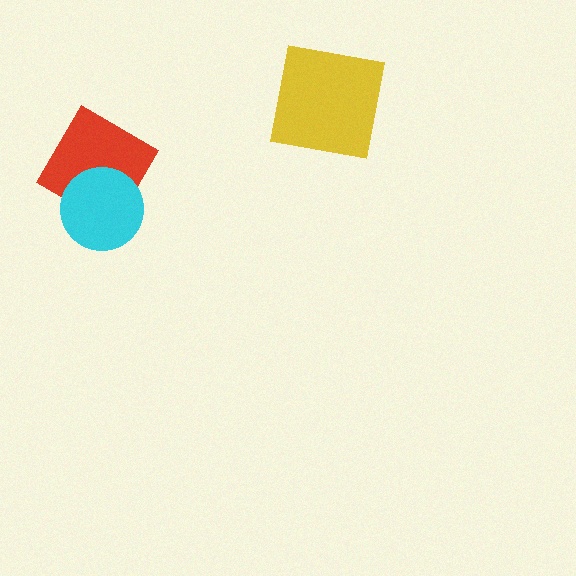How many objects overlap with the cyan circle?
1 object overlaps with the cyan circle.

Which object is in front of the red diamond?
The cyan circle is in front of the red diamond.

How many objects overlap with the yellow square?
0 objects overlap with the yellow square.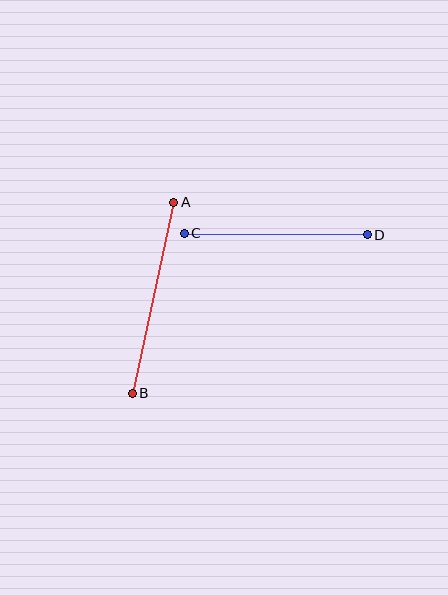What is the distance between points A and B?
The distance is approximately 195 pixels.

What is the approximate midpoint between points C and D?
The midpoint is at approximately (276, 234) pixels.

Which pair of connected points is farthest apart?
Points A and B are farthest apart.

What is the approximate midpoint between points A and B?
The midpoint is at approximately (153, 298) pixels.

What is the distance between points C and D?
The distance is approximately 183 pixels.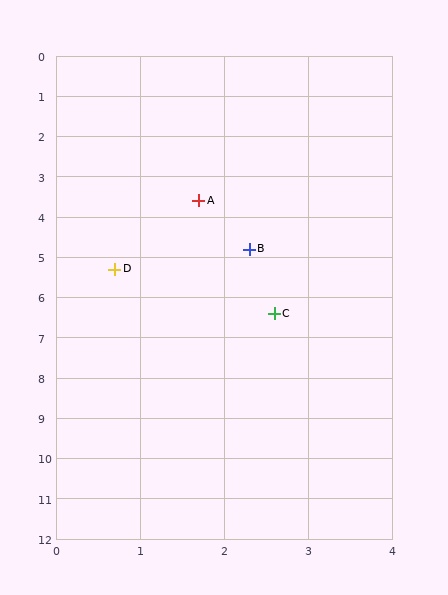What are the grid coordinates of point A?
Point A is at approximately (1.7, 3.6).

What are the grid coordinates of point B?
Point B is at approximately (2.3, 4.8).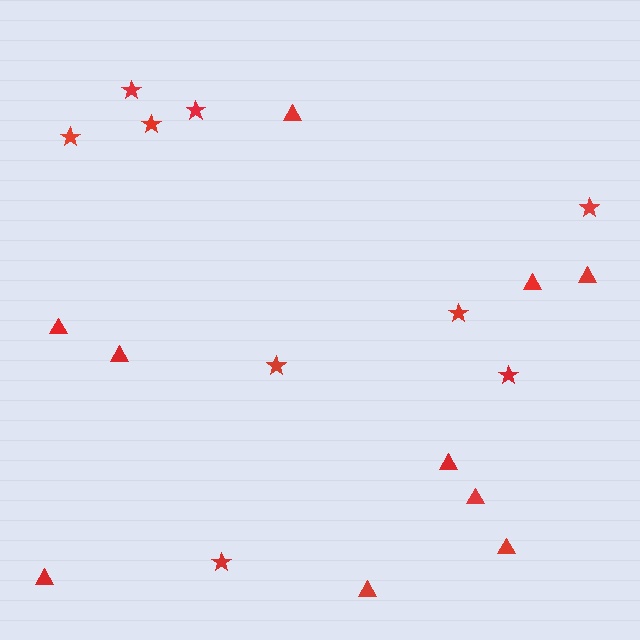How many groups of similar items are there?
There are 2 groups: one group of triangles (10) and one group of stars (9).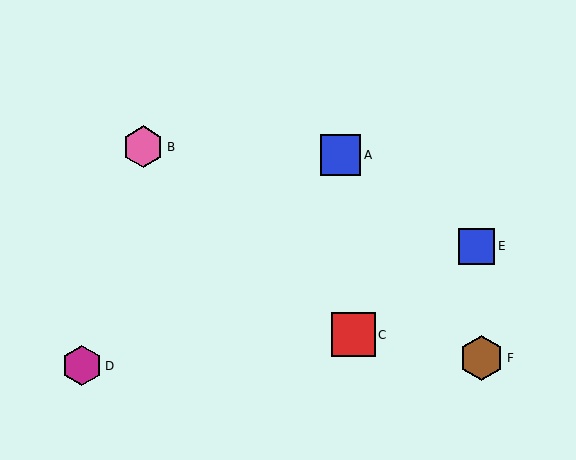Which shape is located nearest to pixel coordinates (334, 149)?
The blue square (labeled A) at (341, 155) is nearest to that location.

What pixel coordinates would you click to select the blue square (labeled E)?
Click at (477, 246) to select the blue square E.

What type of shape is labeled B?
Shape B is a pink hexagon.